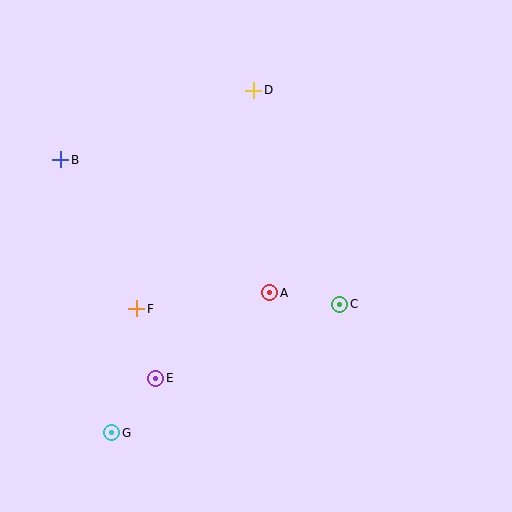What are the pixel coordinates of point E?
Point E is at (156, 378).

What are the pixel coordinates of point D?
Point D is at (254, 90).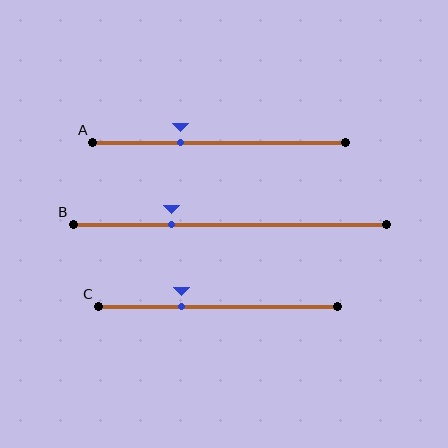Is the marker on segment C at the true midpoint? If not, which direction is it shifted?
No, the marker on segment C is shifted to the left by about 15% of the segment length.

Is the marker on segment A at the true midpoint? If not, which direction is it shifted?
No, the marker on segment A is shifted to the left by about 15% of the segment length.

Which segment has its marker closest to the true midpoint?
Segment C has its marker closest to the true midpoint.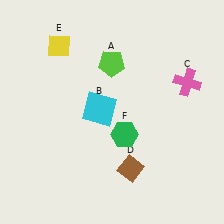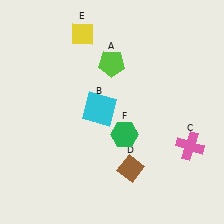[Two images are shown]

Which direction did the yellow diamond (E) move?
The yellow diamond (E) moved right.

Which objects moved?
The objects that moved are: the pink cross (C), the yellow diamond (E).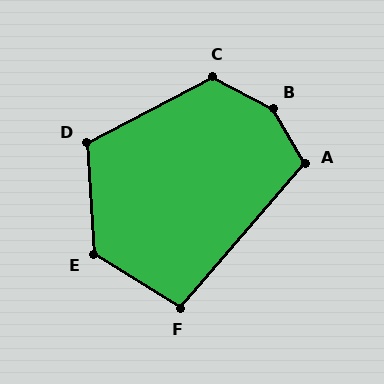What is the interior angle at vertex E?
Approximately 125 degrees (obtuse).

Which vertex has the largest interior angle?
B, at approximately 147 degrees.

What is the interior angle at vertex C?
Approximately 125 degrees (obtuse).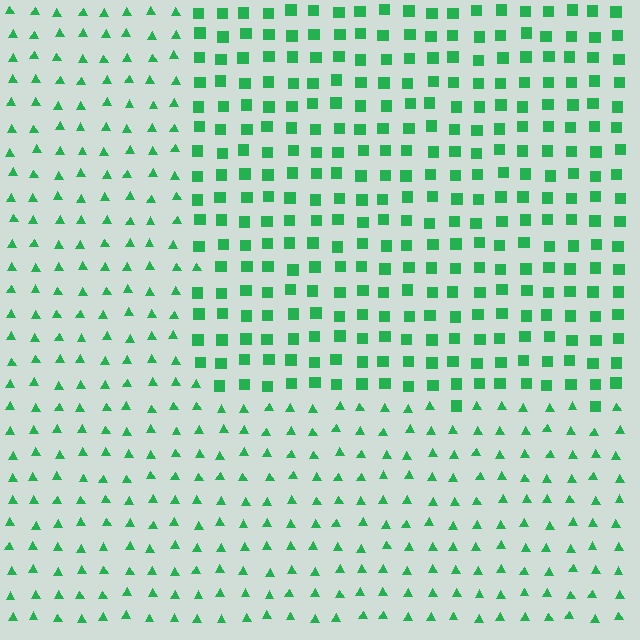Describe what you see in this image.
The image is filled with small green elements arranged in a uniform grid. A rectangle-shaped region contains squares, while the surrounding area contains triangles. The boundary is defined purely by the change in element shape.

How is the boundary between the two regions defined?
The boundary is defined by a change in element shape: squares inside vs. triangles outside. All elements share the same color and spacing.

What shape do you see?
I see a rectangle.